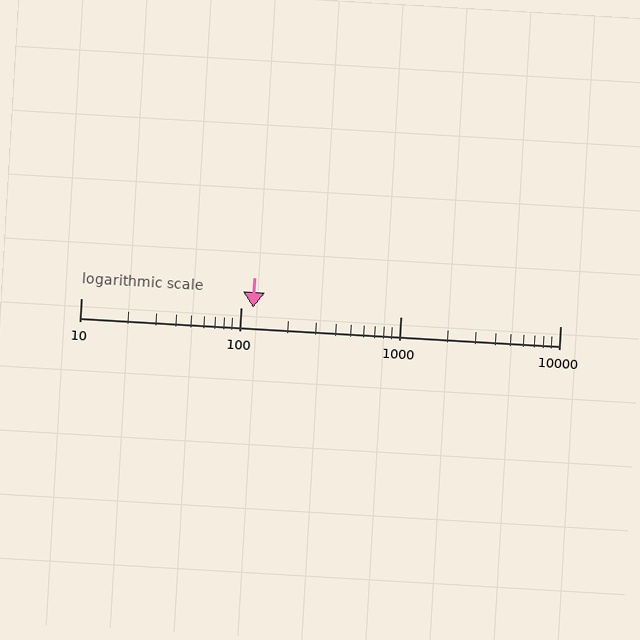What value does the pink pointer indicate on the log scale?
The pointer indicates approximately 120.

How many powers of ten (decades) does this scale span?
The scale spans 3 decades, from 10 to 10000.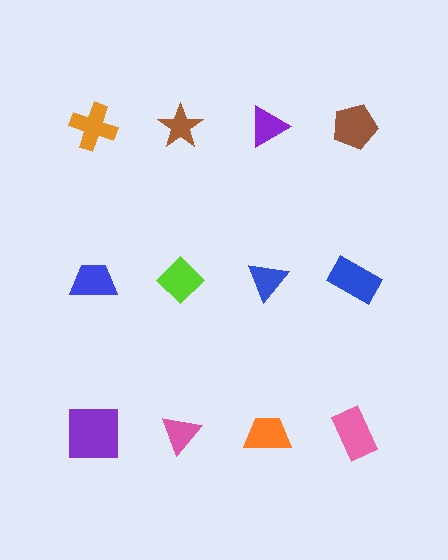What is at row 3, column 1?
A purple square.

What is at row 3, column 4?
A pink rectangle.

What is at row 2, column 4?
A blue rectangle.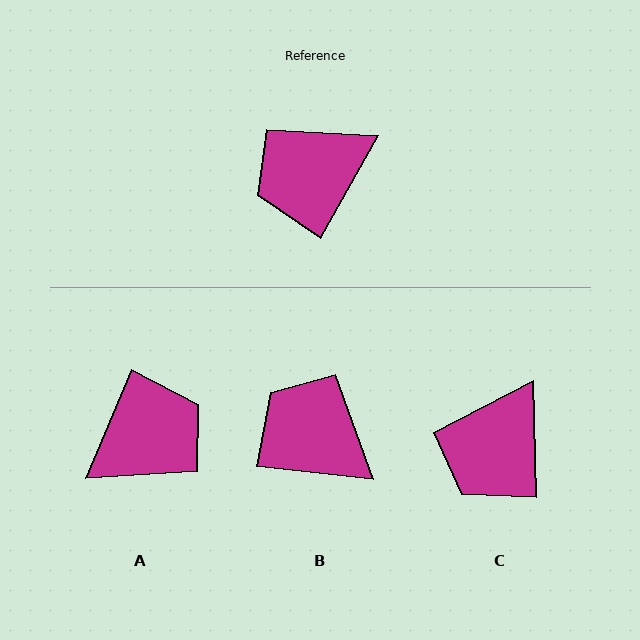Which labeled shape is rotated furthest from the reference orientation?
A, about 173 degrees away.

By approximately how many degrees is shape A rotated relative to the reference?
Approximately 173 degrees clockwise.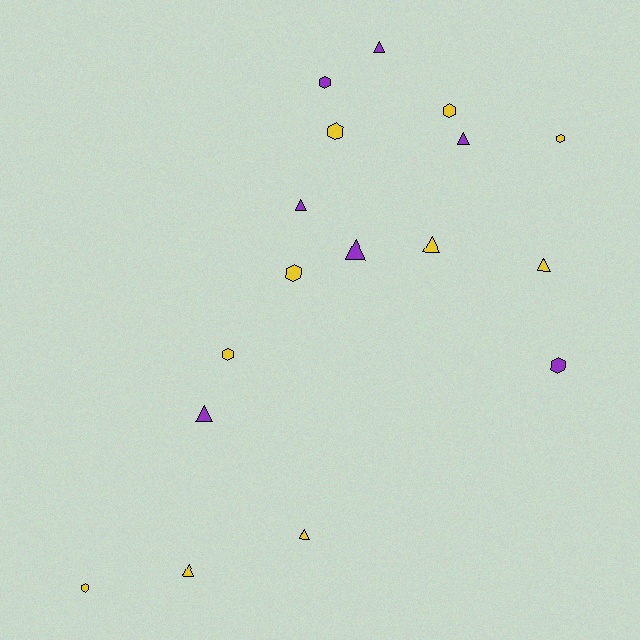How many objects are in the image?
There are 17 objects.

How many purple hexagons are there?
There are 2 purple hexagons.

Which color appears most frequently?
Yellow, with 10 objects.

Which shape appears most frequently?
Triangle, with 9 objects.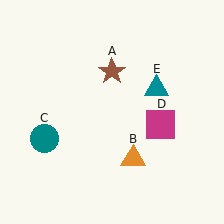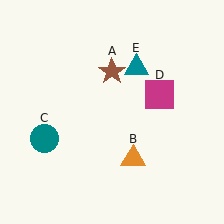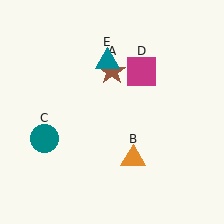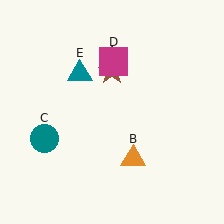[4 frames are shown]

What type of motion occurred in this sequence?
The magenta square (object D), teal triangle (object E) rotated counterclockwise around the center of the scene.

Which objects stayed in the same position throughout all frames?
Brown star (object A) and orange triangle (object B) and teal circle (object C) remained stationary.